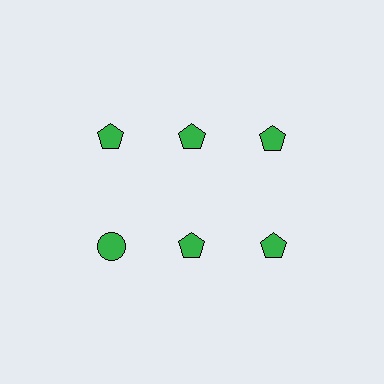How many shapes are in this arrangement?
There are 6 shapes arranged in a grid pattern.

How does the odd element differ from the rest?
It has a different shape: circle instead of pentagon.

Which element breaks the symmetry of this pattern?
The green circle in the second row, leftmost column breaks the symmetry. All other shapes are green pentagons.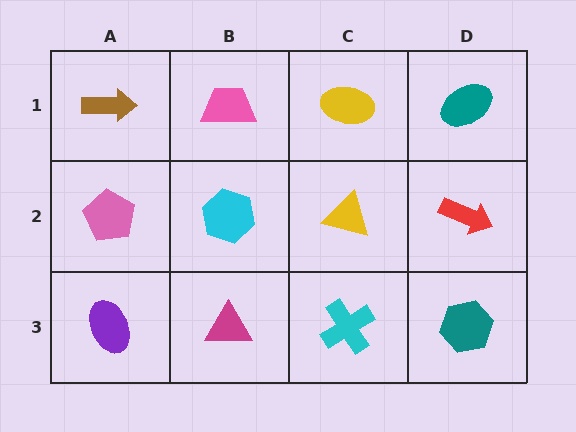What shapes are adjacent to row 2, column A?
A brown arrow (row 1, column A), a purple ellipse (row 3, column A), a cyan hexagon (row 2, column B).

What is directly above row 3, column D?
A red arrow.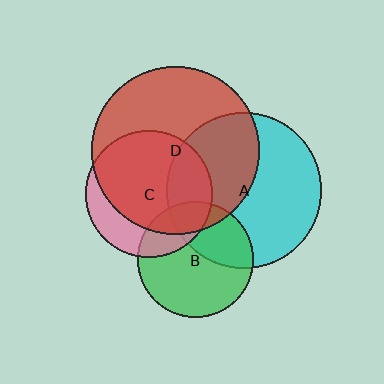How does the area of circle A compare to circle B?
Approximately 1.8 times.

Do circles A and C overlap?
Yes.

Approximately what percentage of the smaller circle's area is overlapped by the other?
Approximately 25%.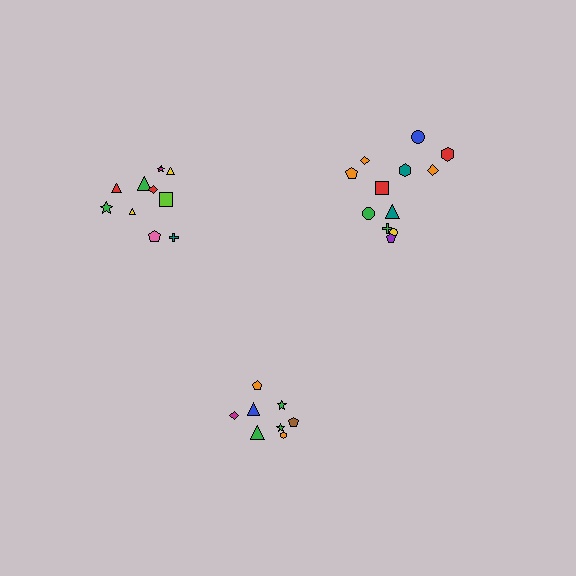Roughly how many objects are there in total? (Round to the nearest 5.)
Roughly 30 objects in total.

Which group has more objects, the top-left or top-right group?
The top-right group.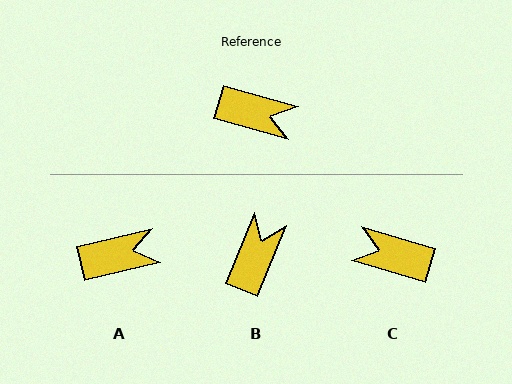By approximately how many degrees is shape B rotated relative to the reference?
Approximately 84 degrees counter-clockwise.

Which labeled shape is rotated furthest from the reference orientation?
C, about 179 degrees away.